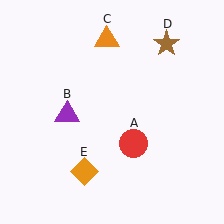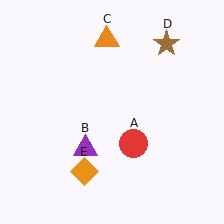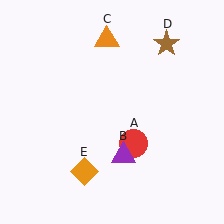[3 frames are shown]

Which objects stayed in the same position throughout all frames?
Red circle (object A) and orange triangle (object C) and brown star (object D) and orange diamond (object E) remained stationary.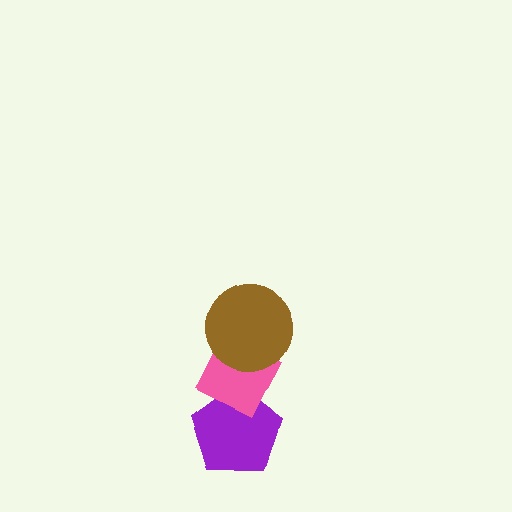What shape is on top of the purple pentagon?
The pink diamond is on top of the purple pentagon.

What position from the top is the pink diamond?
The pink diamond is 2nd from the top.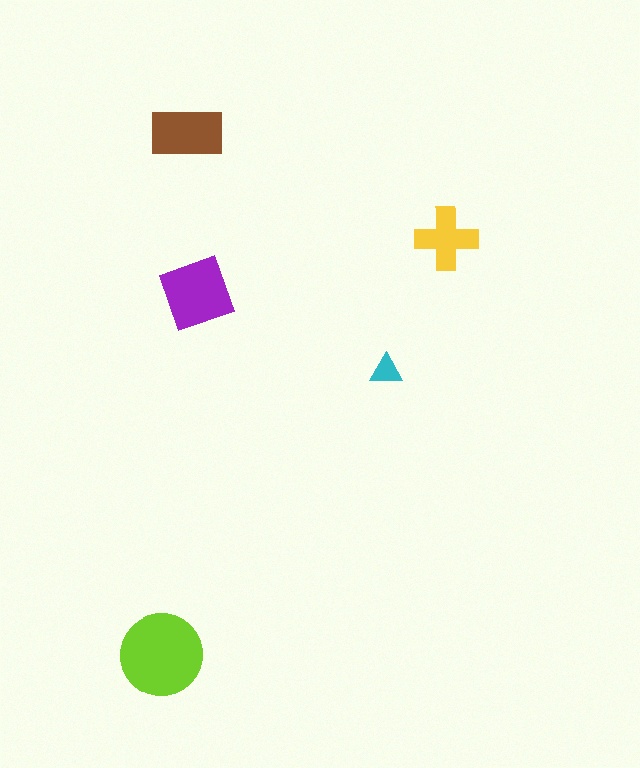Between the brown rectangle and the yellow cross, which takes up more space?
The brown rectangle.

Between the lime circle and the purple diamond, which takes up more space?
The lime circle.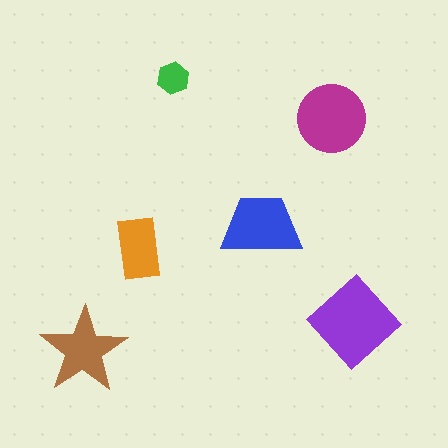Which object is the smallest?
The green hexagon.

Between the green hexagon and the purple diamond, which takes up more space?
The purple diamond.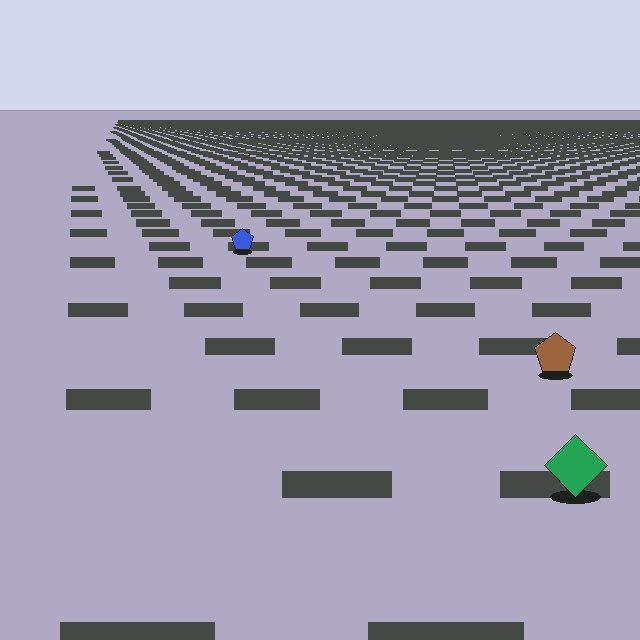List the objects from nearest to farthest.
From nearest to farthest: the green diamond, the brown pentagon, the blue pentagon.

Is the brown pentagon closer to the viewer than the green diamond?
No. The green diamond is closer — you can tell from the texture gradient: the ground texture is coarser near it.